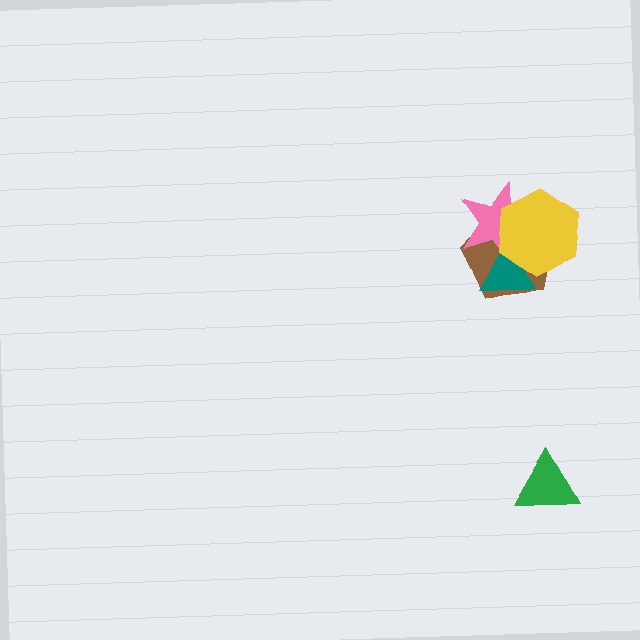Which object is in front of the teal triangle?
The yellow hexagon is in front of the teal triangle.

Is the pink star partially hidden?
Yes, it is partially covered by another shape.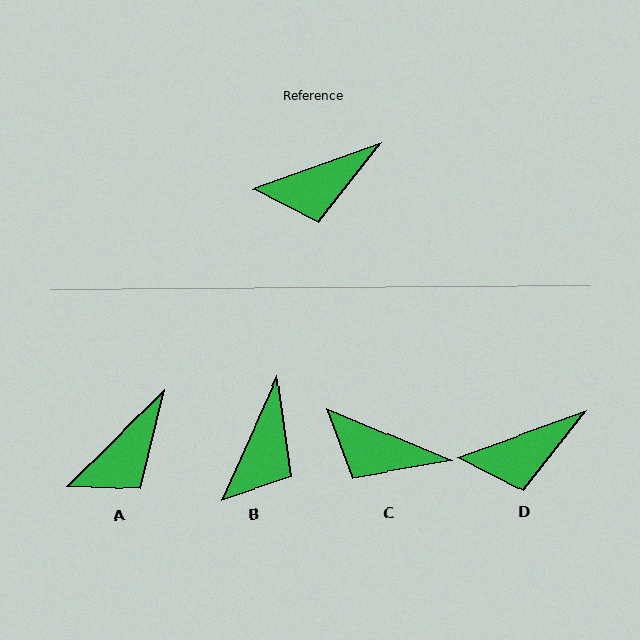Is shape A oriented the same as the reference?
No, it is off by about 25 degrees.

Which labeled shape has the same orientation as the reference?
D.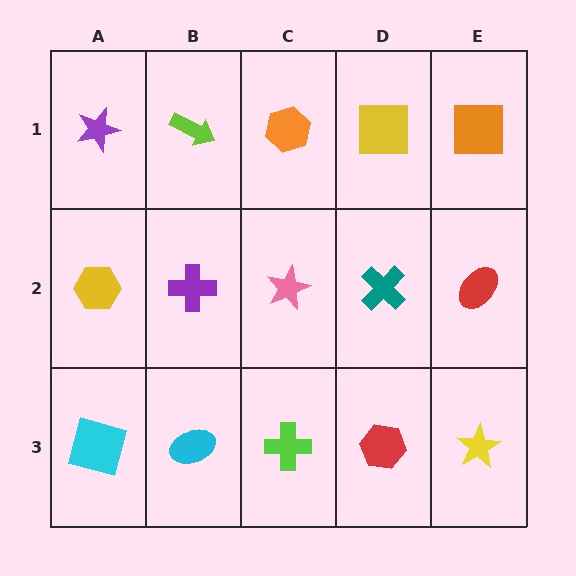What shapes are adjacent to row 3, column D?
A teal cross (row 2, column D), a lime cross (row 3, column C), a yellow star (row 3, column E).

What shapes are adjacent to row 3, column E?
A red ellipse (row 2, column E), a red hexagon (row 3, column D).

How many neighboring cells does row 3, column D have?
3.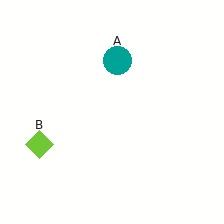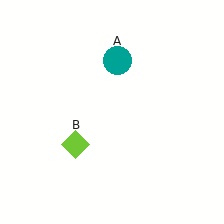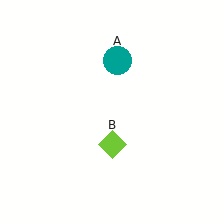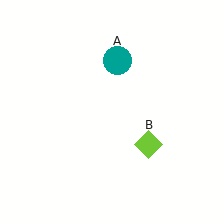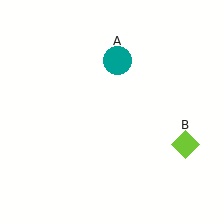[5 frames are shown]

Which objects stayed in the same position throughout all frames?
Teal circle (object A) remained stationary.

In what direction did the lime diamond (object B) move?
The lime diamond (object B) moved right.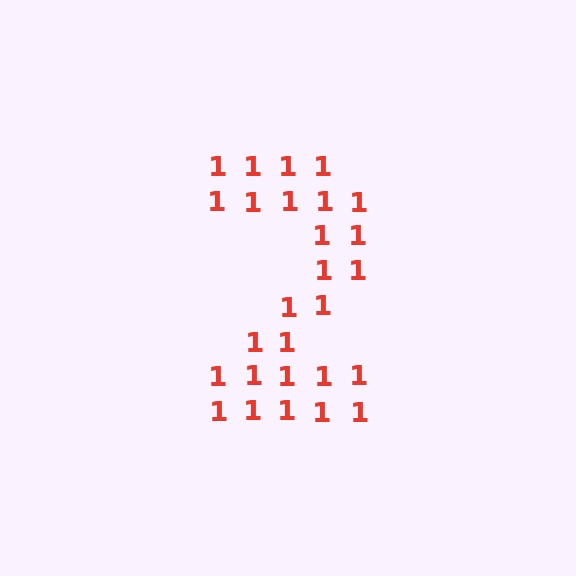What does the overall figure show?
The overall figure shows the digit 2.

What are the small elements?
The small elements are digit 1's.